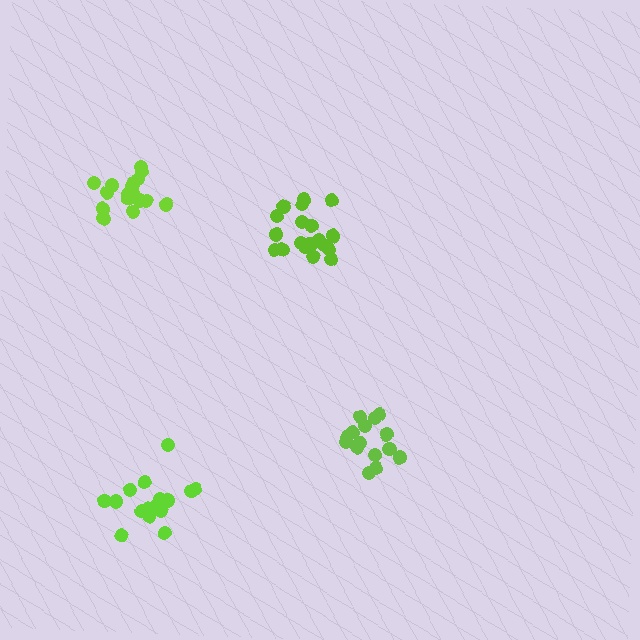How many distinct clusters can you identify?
There are 4 distinct clusters.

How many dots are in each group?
Group 1: 15 dots, Group 2: 18 dots, Group 3: 19 dots, Group 4: 17 dots (69 total).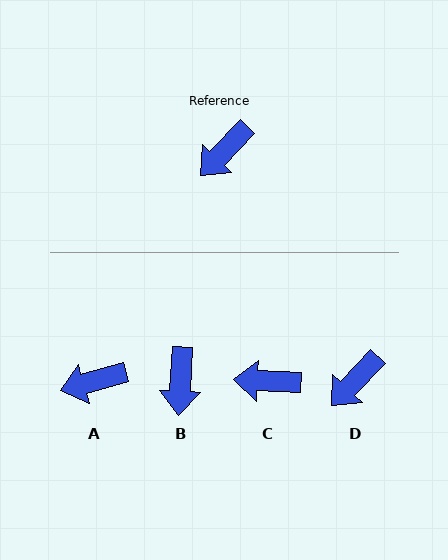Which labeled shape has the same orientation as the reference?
D.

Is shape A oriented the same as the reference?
No, it is off by about 30 degrees.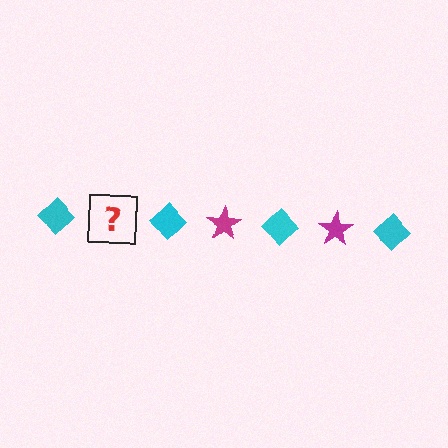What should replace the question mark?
The question mark should be replaced with a magenta star.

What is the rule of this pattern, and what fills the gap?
The rule is that the pattern alternates between cyan diamond and magenta star. The gap should be filled with a magenta star.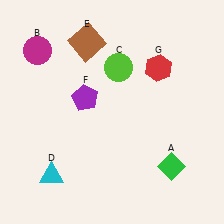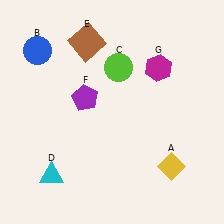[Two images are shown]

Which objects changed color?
A changed from green to yellow. B changed from magenta to blue. G changed from red to magenta.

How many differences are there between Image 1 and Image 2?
There are 3 differences between the two images.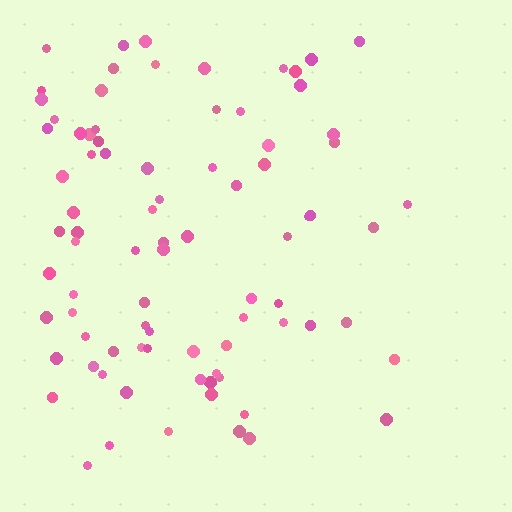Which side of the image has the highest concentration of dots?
The left.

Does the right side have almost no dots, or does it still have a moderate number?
Still a moderate number, just noticeably fewer than the left.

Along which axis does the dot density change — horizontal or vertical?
Horizontal.